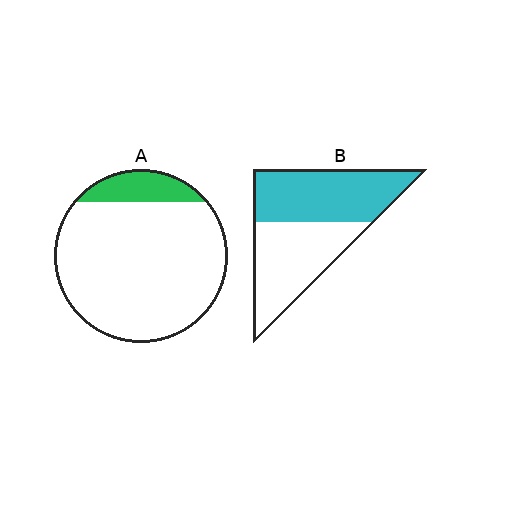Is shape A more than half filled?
No.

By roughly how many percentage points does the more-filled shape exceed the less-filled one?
By roughly 40 percentage points (B over A).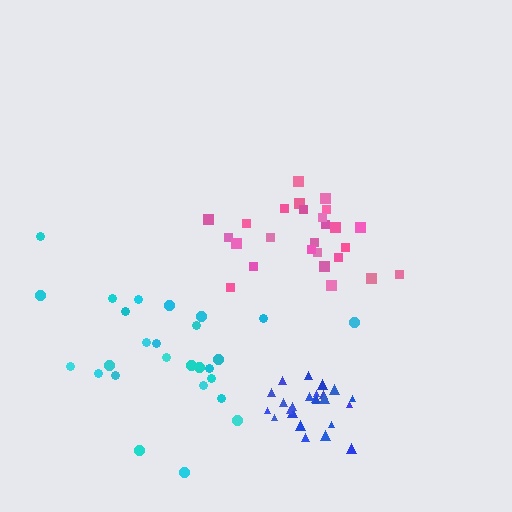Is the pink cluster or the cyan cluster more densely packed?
Pink.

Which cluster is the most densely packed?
Blue.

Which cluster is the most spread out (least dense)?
Cyan.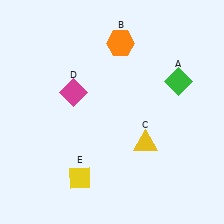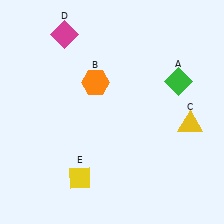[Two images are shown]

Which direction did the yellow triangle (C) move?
The yellow triangle (C) moved right.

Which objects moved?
The objects that moved are: the orange hexagon (B), the yellow triangle (C), the magenta diamond (D).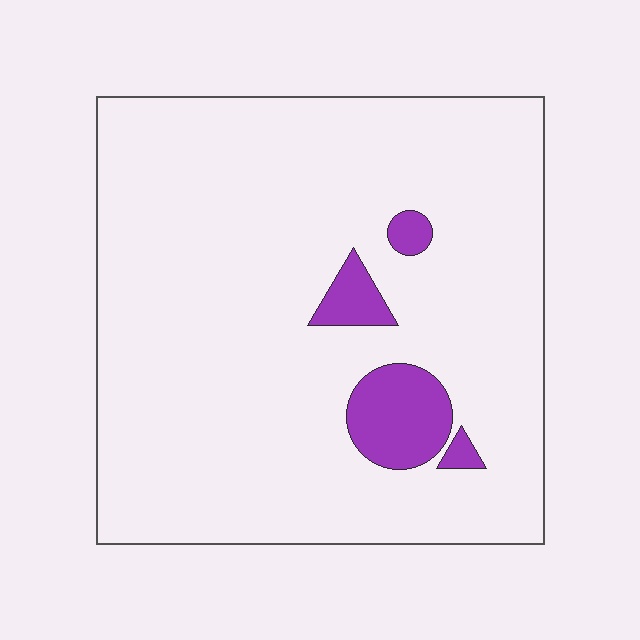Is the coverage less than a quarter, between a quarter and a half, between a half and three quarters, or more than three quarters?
Less than a quarter.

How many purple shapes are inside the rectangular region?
4.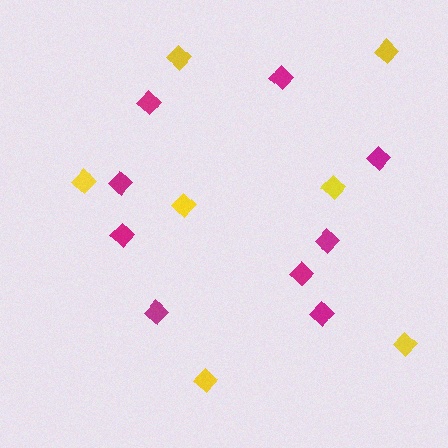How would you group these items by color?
There are 2 groups: one group of yellow diamonds (7) and one group of magenta diamonds (9).